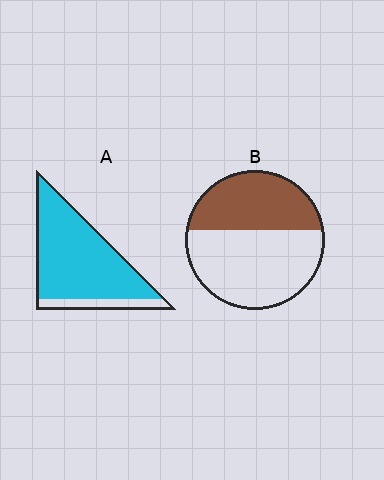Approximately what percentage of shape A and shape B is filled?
A is approximately 85% and B is approximately 40%.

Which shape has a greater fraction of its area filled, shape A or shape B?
Shape A.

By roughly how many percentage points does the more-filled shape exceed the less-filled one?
By roughly 45 percentage points (A over B).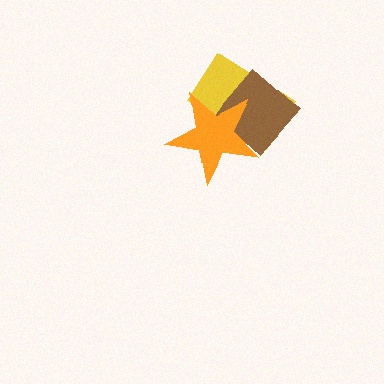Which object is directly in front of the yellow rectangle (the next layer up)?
The brown diamond is directly in front of the yellow rectangle.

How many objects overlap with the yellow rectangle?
2 objects overlap with the yellow rectangle.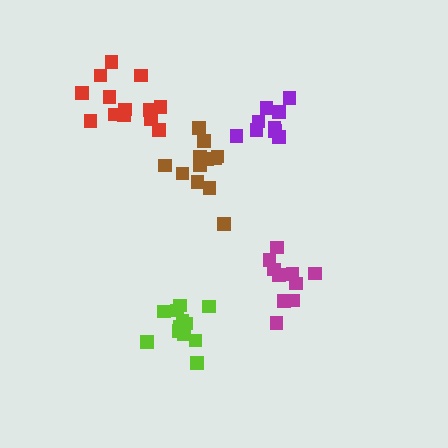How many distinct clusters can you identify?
There are 5 distinct clusters.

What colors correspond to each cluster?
The clusters are colored: brown, magenta, lime, red, purple.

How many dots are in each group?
Group 1: 12 dots, Group 2: 11 dots, Group 3: 13 dots, Group 4: 13 dots, Group 5: 9 dots (58 total).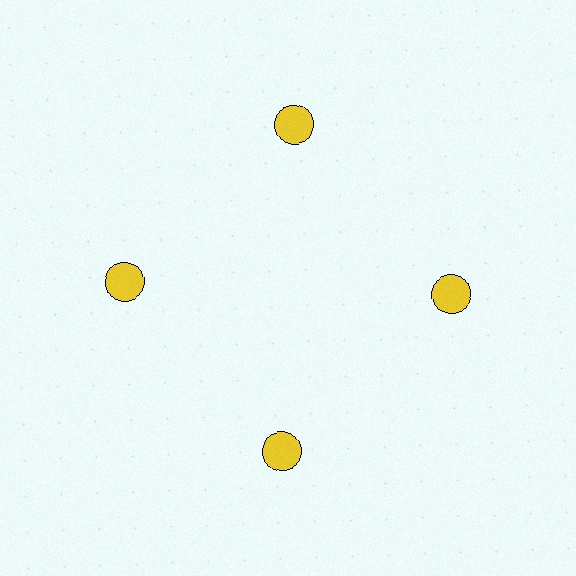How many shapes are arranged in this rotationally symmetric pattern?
There are 4 shapes, arranged in 4 groups of 1.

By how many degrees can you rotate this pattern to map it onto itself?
The pattern maps onto itself every 90 degrees of rotation.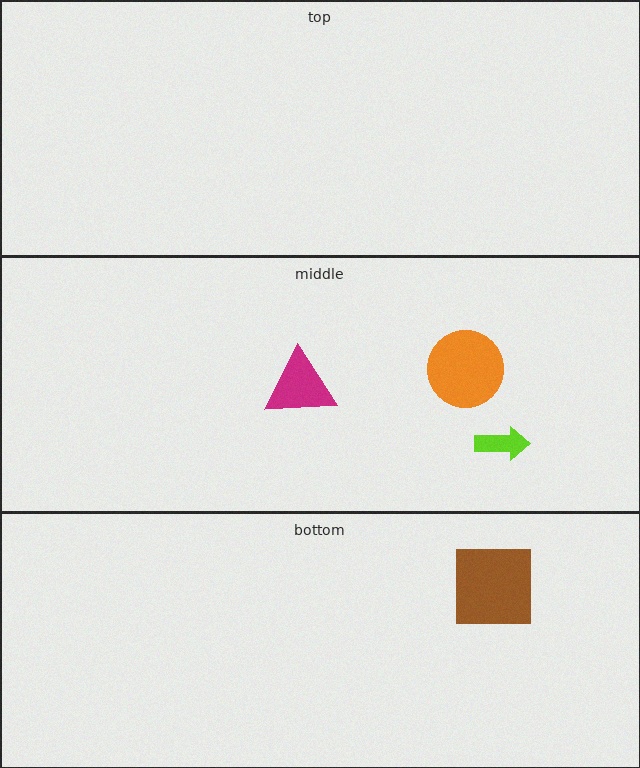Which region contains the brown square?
The bottom region.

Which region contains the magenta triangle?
The middle region.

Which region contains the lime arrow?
The middle region.